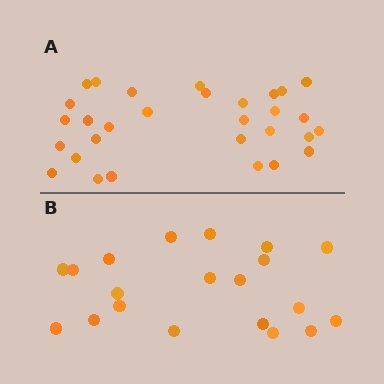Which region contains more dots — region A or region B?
Region A (the top region) has more dots.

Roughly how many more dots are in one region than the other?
Region A has roughly 10 or so more dots than region B.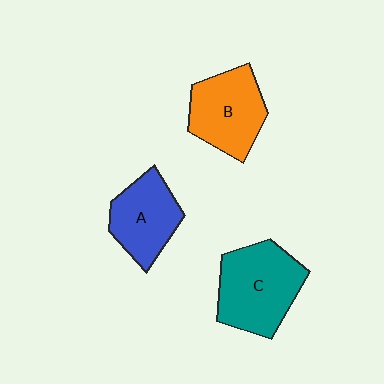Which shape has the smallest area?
Shape A (blue).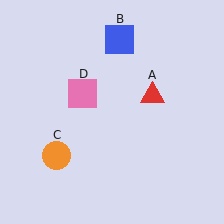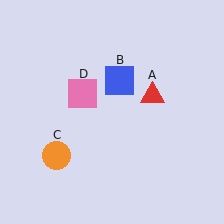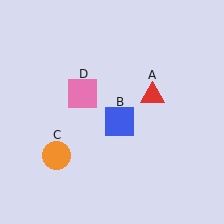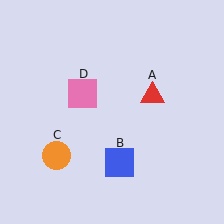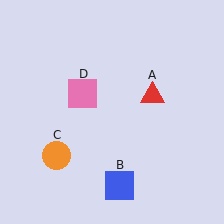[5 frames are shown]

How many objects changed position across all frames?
1 object changed position: blue square (object B).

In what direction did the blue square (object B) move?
The blue square (object B) moved down.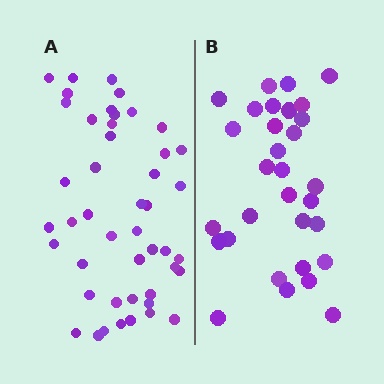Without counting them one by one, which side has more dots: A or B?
Region A (the left region) has more dots.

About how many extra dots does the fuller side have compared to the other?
Region A has approximately 15 more dots than region B.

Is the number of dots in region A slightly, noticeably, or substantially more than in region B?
Region A has substantially more. The ratio is roughly 1.5 to 1.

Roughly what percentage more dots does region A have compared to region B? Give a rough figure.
About 50% more.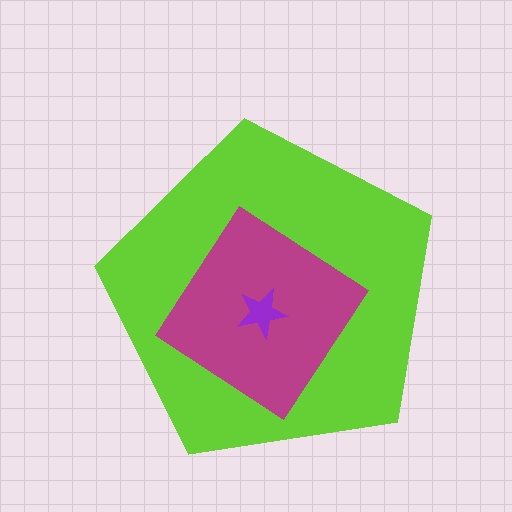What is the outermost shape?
The lime pentagon.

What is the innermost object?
The purple star.